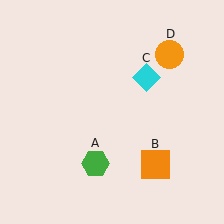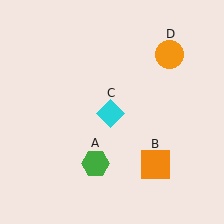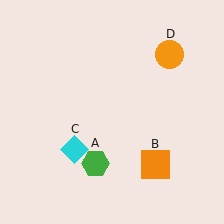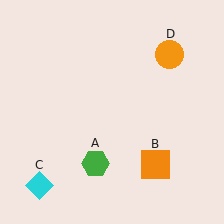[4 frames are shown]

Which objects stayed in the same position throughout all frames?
Green hexagon (object A) and orange square (object B) and orange circle (object D) remained stationary.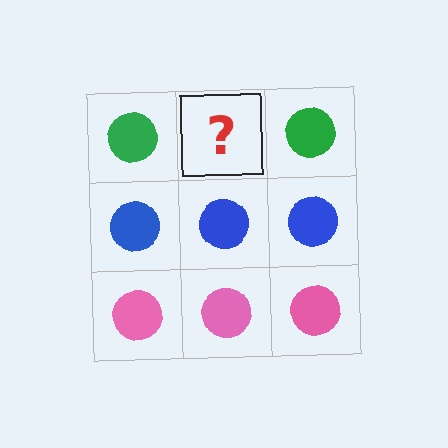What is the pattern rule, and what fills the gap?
The rule is that each row has a consistent color. The gap should be filled with a green circle.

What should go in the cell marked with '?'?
The missing cell should contain a green circle.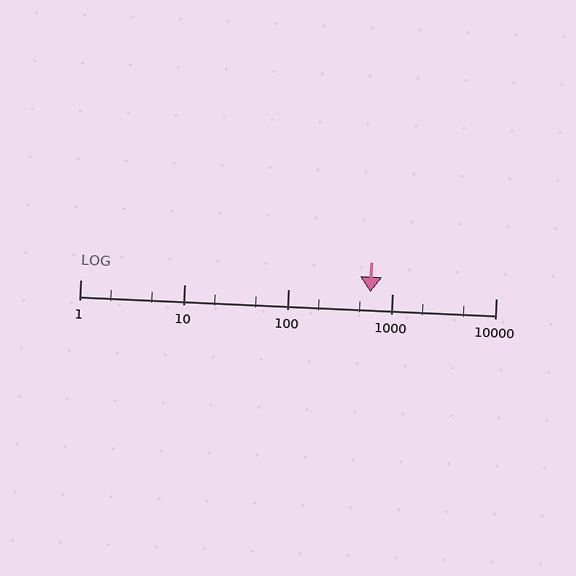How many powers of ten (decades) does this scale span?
The scale spans 4 decades, from 1 to 10000.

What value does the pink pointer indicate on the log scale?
The pointer indicates approximately 620.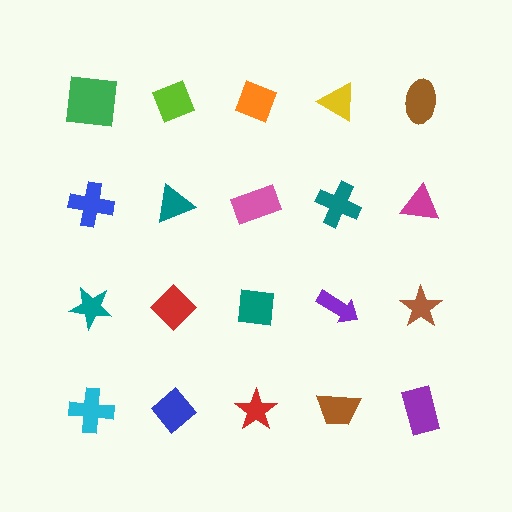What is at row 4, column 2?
A blue diamond.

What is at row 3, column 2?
A red diamond.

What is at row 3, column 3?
A teal square.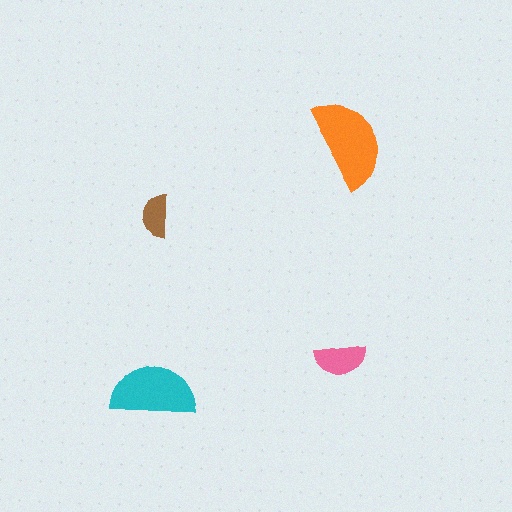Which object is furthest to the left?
The brown semicircle is leftmost.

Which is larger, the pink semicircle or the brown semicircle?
The pink one.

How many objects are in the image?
There are 4 objects in the image.